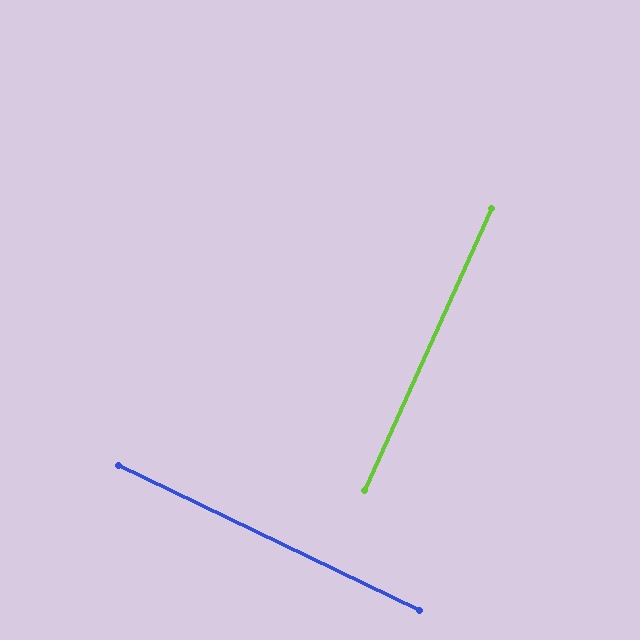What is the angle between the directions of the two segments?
Approximately 88 degrees.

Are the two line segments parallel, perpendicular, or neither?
Perpendicular — they meet at approximately 88°.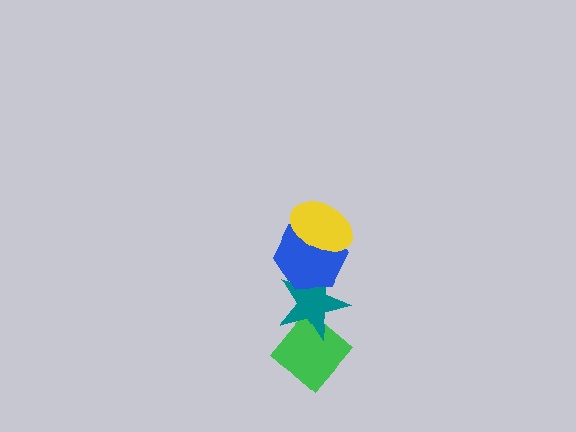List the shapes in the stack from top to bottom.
From top to bottom: the yellow ellipse, the blue hexagon, the teal star, the green diamond.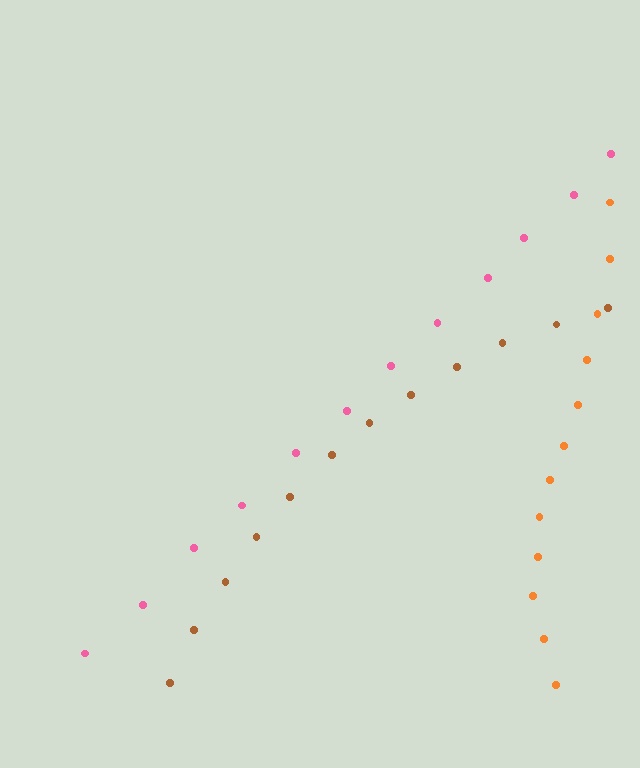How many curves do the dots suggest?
There are 3 distinct paths.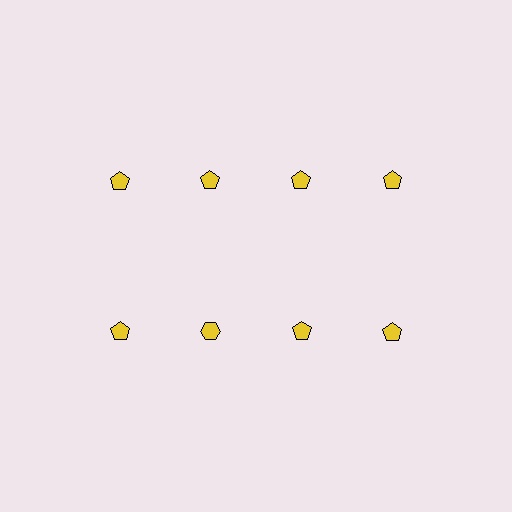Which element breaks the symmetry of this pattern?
The yellow hexagon in the second row, second from left column breaks the symmetry. All other shapes are yellow pentagons.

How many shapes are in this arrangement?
There are 8 shapes arranged in a grid pattern.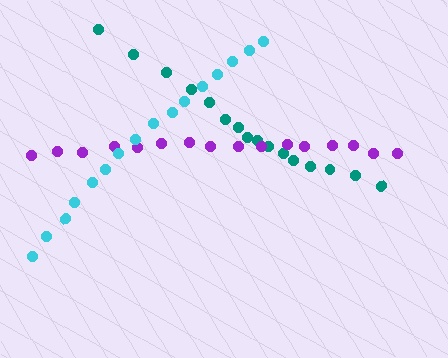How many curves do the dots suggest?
There are 3 distinct paths.